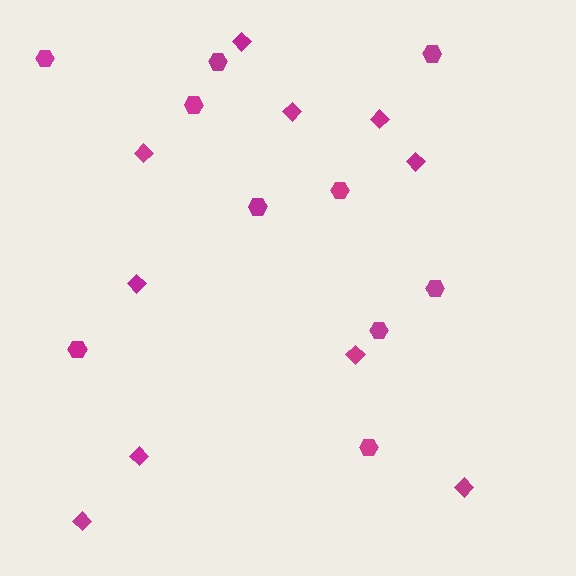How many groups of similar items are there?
There are 2 groups: one group of diamonds (10) and one group of hexagons (10).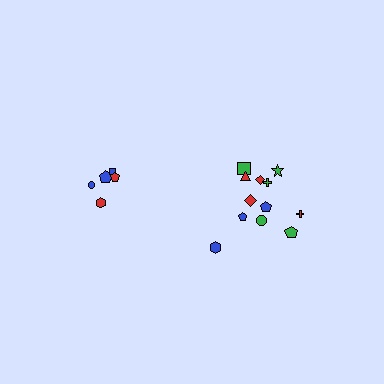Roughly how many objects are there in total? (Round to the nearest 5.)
Roughly 15 objects in total.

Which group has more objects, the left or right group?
The right group.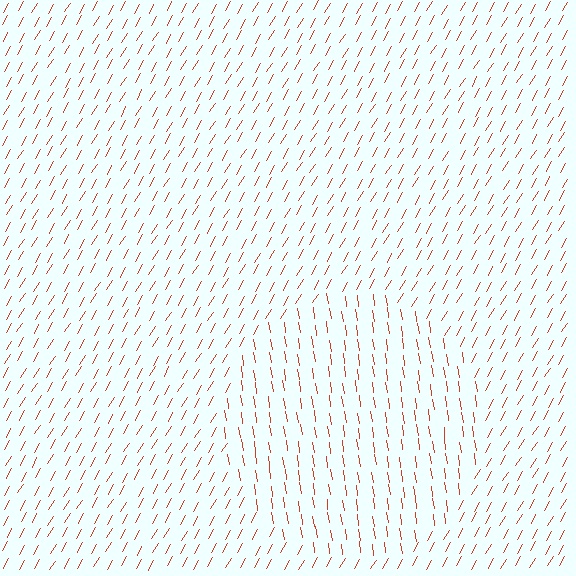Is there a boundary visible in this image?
Yes, there is a texture boundary formed by a change in line orientation.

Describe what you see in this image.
The image is filled with small red line segments. A circle region in the image has lines oriented differently from the surrounding lines, creating a visible texture boundary.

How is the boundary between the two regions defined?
The boundary is defined purely by a change in line orientation (approximately 38 degrees difference). All lines are the same color and thickness.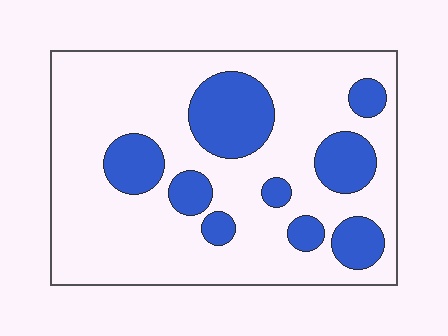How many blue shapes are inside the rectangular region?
9.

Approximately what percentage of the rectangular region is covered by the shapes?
Approximately 25%.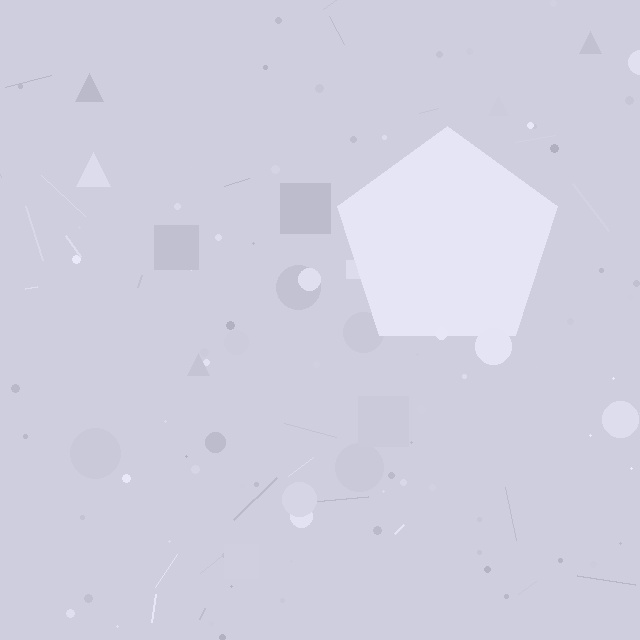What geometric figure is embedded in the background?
A pentagon is embedded in the background.